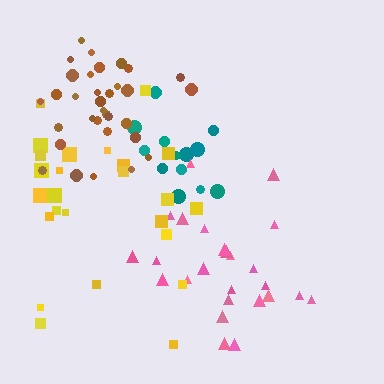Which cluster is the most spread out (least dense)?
Yellow.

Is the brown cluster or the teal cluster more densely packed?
Brown.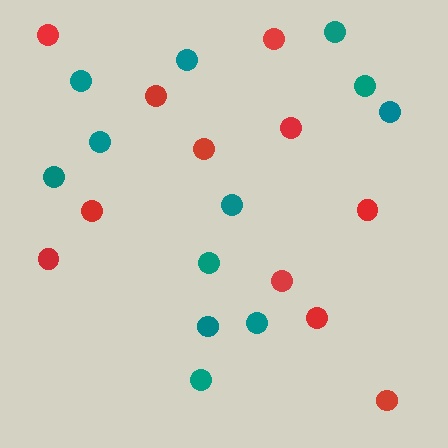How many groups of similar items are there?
There are 2 groups: one group of teal circles (12) and one group of red circles (11).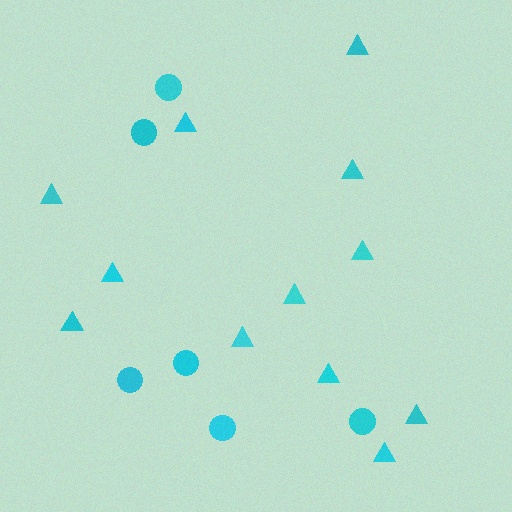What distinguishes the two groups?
There are 2 groups: one group of circles (6) and one group of triangles (12).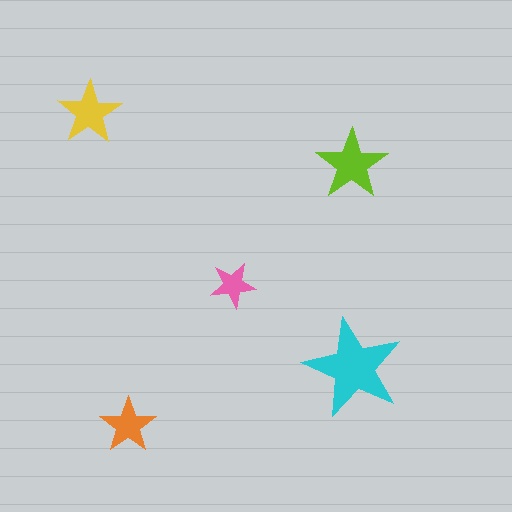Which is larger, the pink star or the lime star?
The lime one.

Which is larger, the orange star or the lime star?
The lime one.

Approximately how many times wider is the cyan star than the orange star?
About 2 times wider.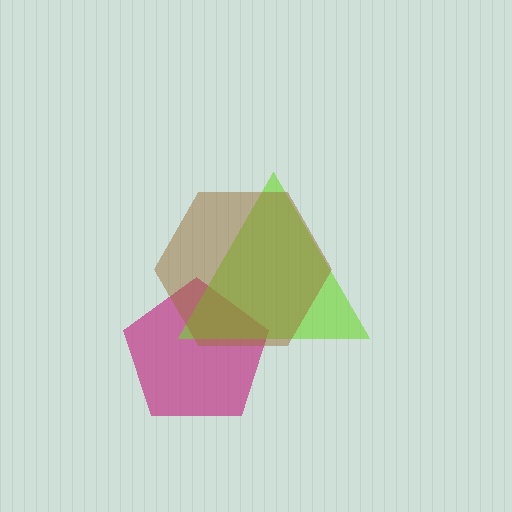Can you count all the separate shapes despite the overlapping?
Yes, there are 3 separate shapes.